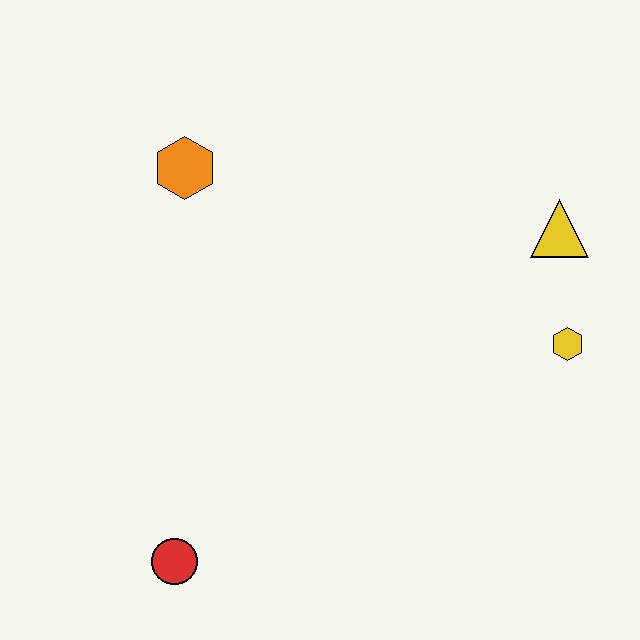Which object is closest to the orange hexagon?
The yellow triangle is closest to the orange hexagon.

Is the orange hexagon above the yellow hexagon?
Yes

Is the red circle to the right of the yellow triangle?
No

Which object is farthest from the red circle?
The yellow triangle is farthest from the red circle.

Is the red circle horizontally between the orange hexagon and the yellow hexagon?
No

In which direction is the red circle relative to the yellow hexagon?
The red circle is to the left of the yellow hexagon.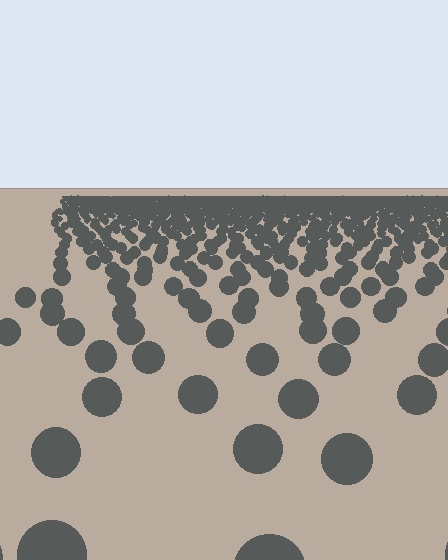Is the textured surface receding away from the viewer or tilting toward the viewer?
The surface is receding away from the viewer. Texture elements get smaller and denser toward the top.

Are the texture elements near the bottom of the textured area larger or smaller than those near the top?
Larger. Near the bottom, elements are closer to the viewer and appear at a bigger on-screen size.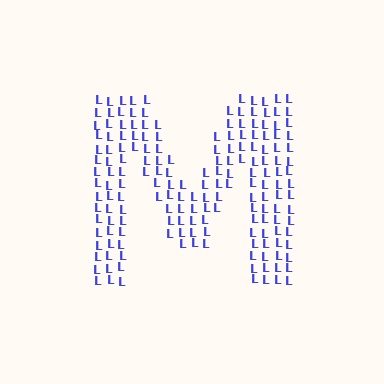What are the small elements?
The small elements are letter L's.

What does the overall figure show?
The overall figure shows the letter M.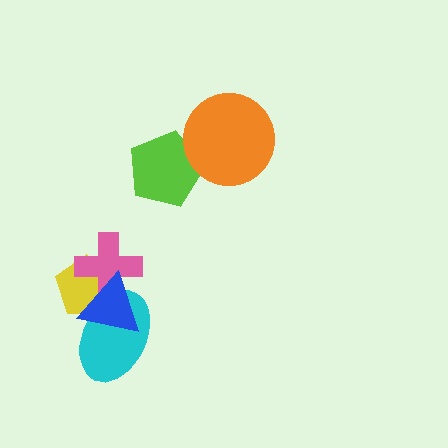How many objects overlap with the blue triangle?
3 objects overlap with the blue triangle.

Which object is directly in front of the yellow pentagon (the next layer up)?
The cyan ellipse is directly in front of the yellow pentagon.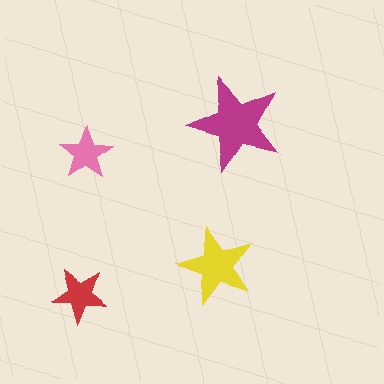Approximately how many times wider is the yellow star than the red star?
About 1.5 times wider.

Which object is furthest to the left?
The red star is leftmost.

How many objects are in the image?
There are 4 objects in the image.